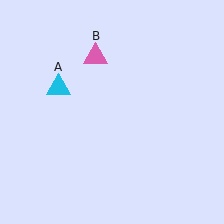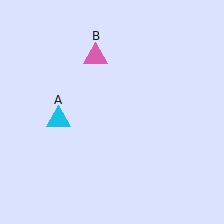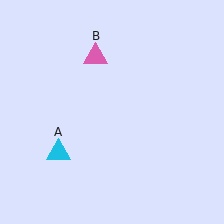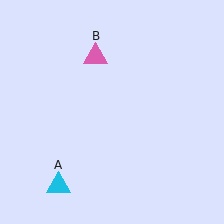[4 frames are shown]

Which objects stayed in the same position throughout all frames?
Pink triangle (object B) remained stationary.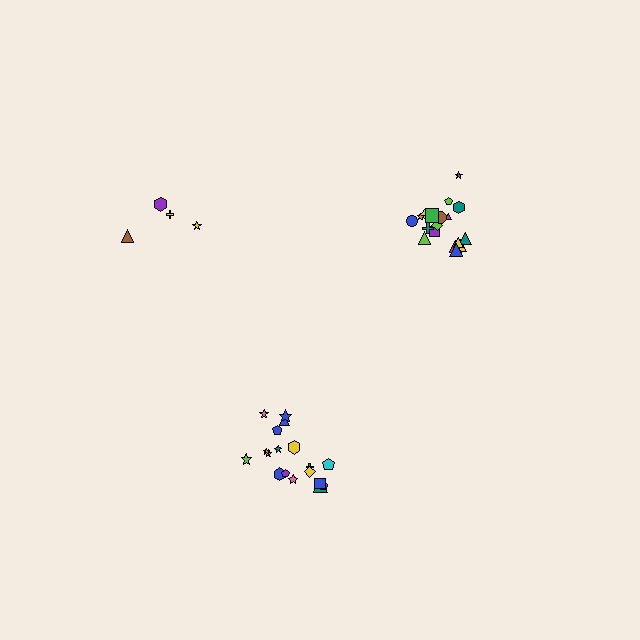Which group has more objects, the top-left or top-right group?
The top-right group.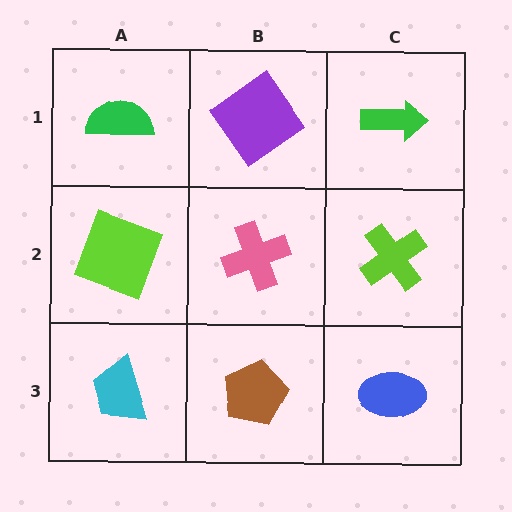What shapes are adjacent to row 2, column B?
A purple diamond (row 1, column B), a brown pentagon (row 3, column B), a lime square (row 2, column A), a lime cross (row 2, column C).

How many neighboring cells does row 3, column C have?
2.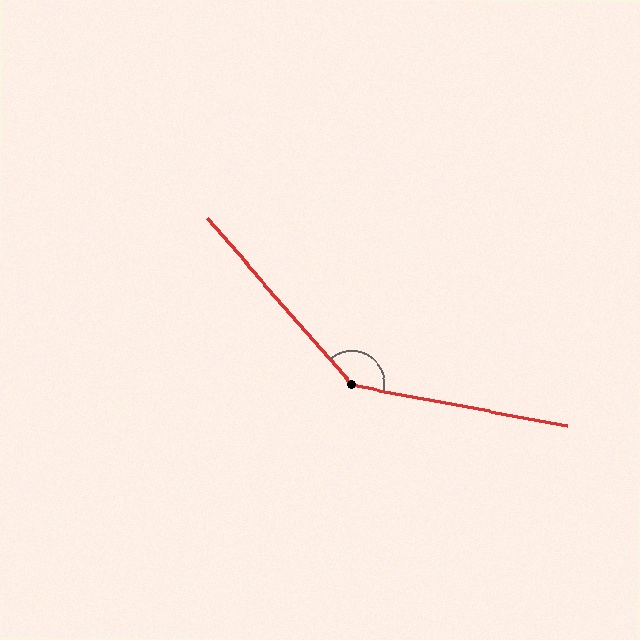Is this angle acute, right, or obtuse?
It is obtuse.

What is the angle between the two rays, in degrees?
Approximately 142 degrees.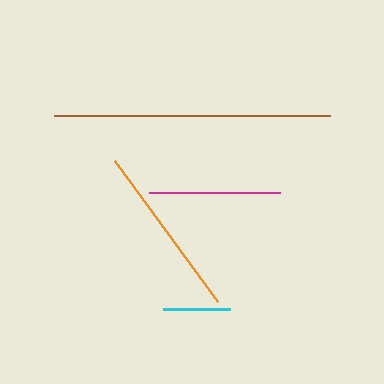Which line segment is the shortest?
The cyan line is the shortest at approximately 67 pixels.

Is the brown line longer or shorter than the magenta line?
The brown line is longer than the magenta line.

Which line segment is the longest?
The brown line is the longest at approximately 276 pixels.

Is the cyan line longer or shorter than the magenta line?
The magenta line is longer than the cyan line.